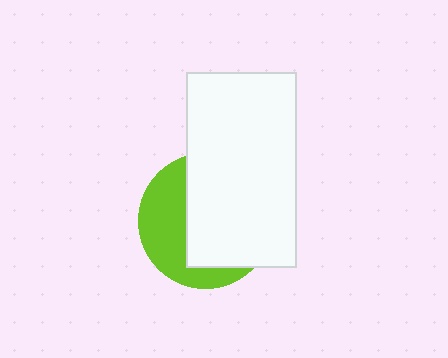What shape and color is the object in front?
The object in front is a white rectangle.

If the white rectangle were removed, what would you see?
You would see the complete lime circle.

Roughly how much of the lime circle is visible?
A small part of it is visible (roughly 39%).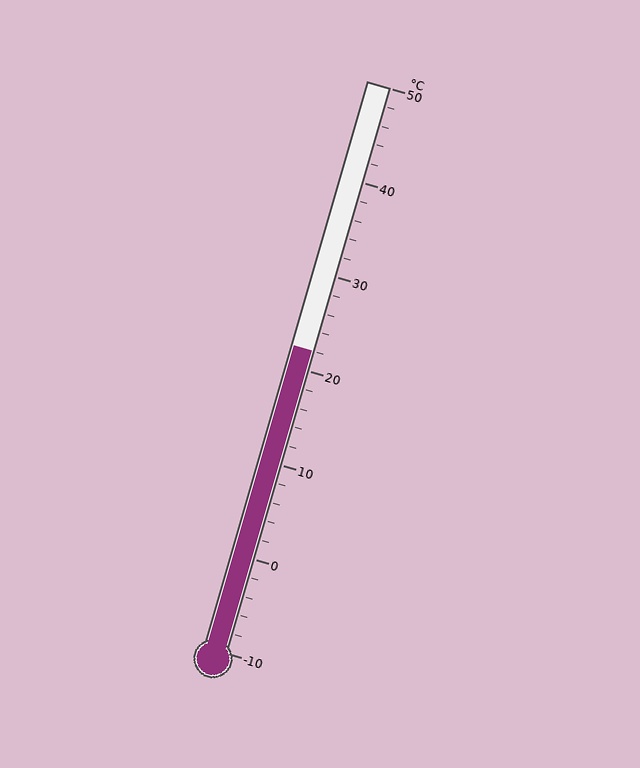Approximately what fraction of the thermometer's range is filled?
The thermometer is filled to approximately 55% of its range.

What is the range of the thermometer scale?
The thermometer scale ranges from -10°C to 50°C.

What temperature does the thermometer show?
The thermometer shows approximately 22°C.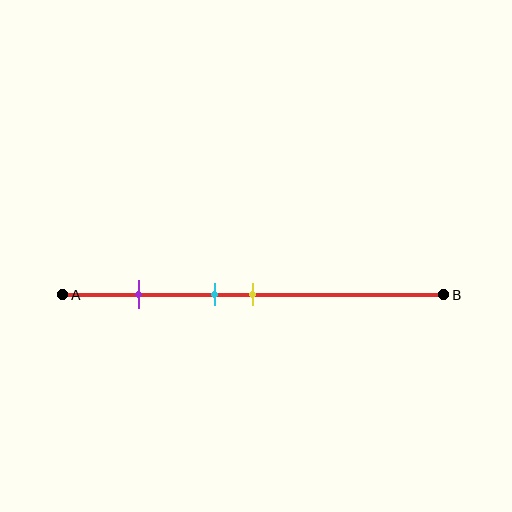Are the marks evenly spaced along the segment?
No, the marks are not evenly spaced.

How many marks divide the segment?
There are 3 marks dividing the segment.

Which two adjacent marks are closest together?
The cyan and yellow marks are the closest adjacent pair.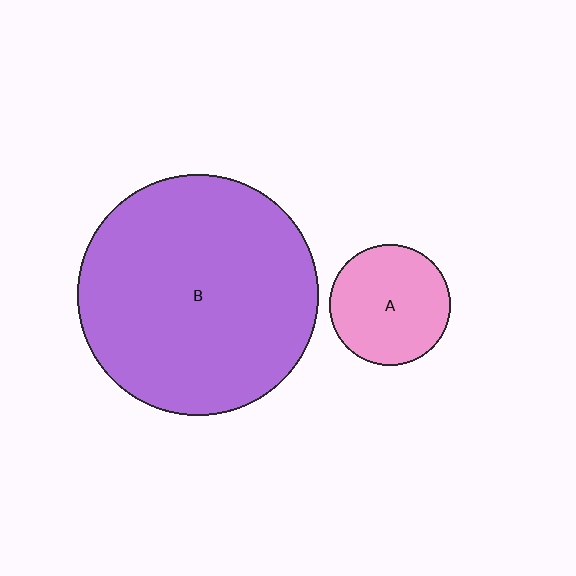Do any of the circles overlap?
No, none of the circles overlap.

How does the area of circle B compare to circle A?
Approximately 4.0 times.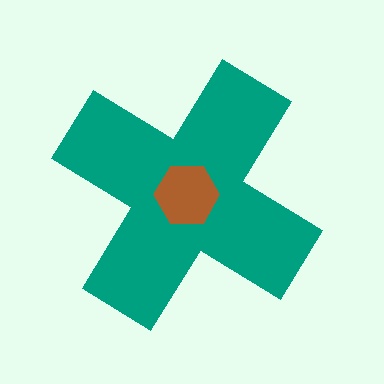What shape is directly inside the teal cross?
The brown hexagon.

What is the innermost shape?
The brown hexagon.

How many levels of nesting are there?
2.